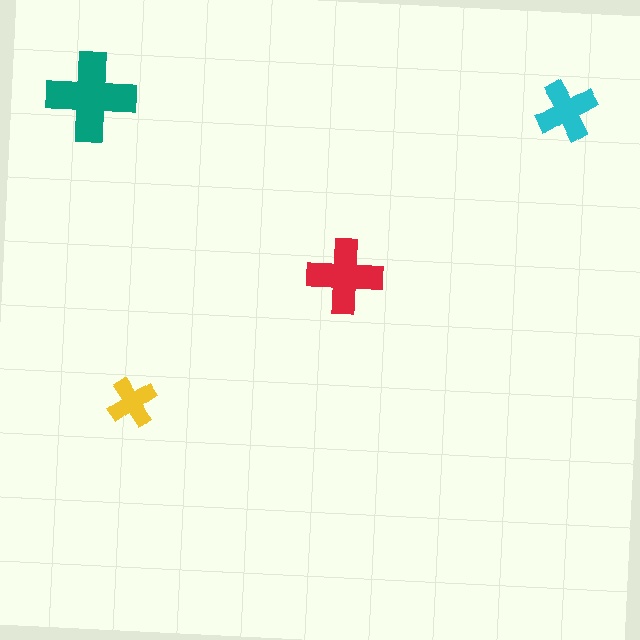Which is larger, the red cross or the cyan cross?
The red one.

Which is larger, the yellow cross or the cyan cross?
The cyan one.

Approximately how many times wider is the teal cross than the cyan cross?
About 1.5 times wider.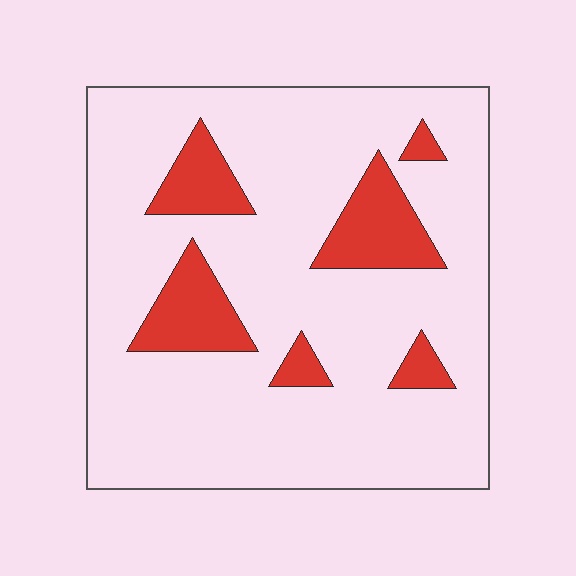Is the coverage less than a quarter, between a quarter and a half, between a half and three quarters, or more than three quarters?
Less than a quarter.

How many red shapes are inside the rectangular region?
6.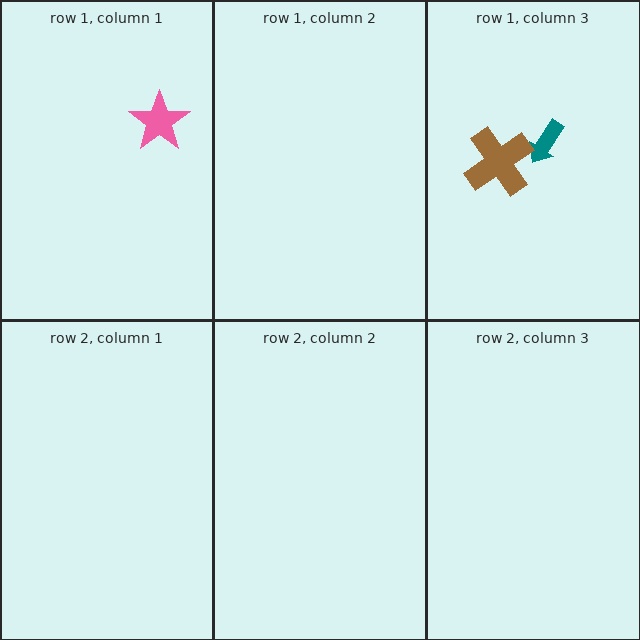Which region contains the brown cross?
The row 1, column 3 region.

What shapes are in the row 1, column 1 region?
The pink star.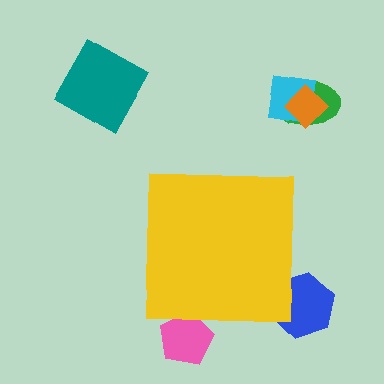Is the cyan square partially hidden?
No, the cyan square is fully visible.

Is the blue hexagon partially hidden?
Yes, the blue hexagon is partially hidden behind the yellow square.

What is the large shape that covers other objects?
A yellow square.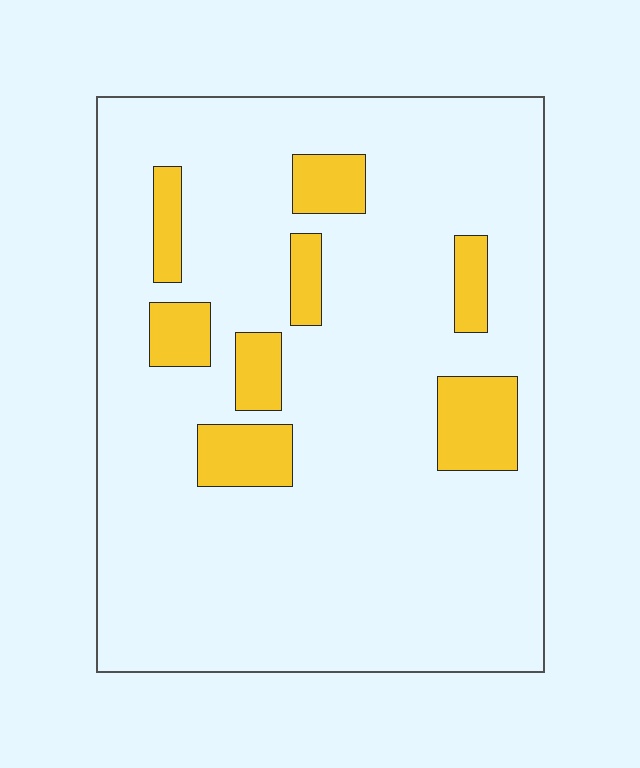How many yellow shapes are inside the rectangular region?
8.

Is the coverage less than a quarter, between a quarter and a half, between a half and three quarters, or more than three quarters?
Less than a quarter.